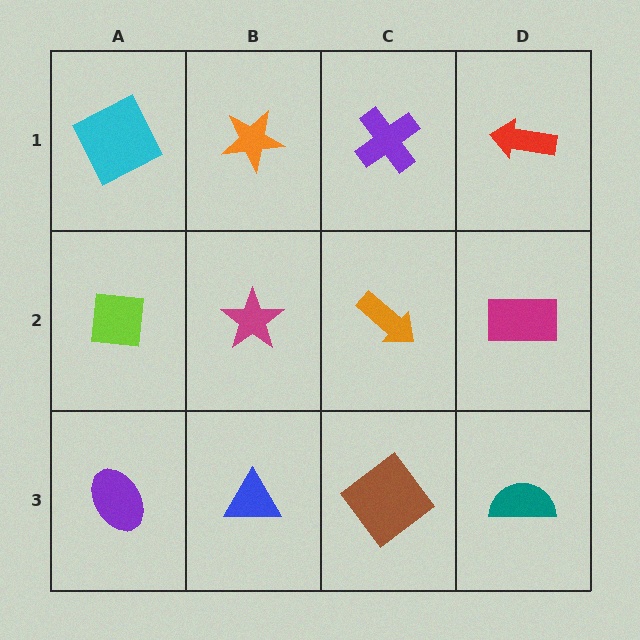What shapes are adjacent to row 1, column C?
An orange arrow (row 2, column C), an orange star (row 1, column B), a red arrow (row 1, column D).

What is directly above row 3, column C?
An orange arrow.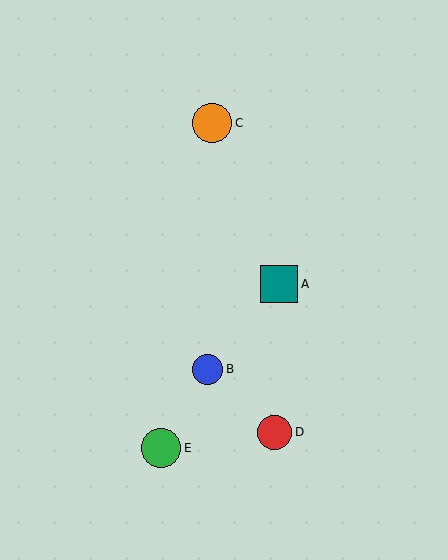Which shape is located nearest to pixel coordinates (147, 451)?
The green circle (labeled E) at (161, 448) is nearest to that location.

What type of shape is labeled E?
Shape E is a green circle.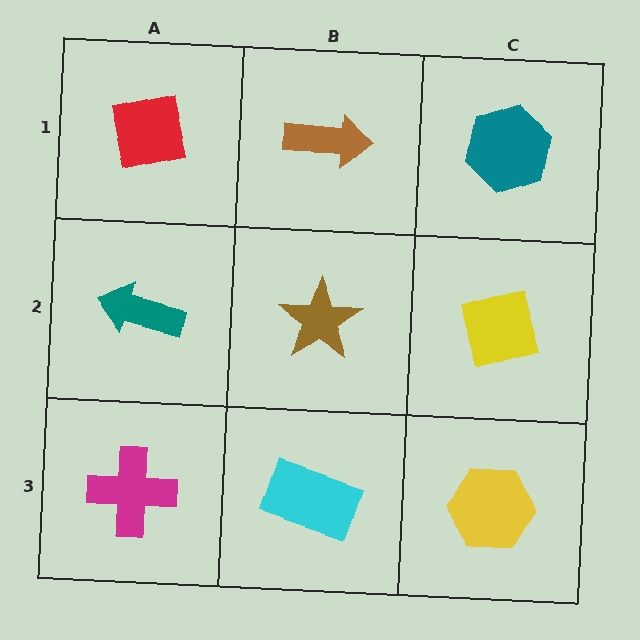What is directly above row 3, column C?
A yellow diamond.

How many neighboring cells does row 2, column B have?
4.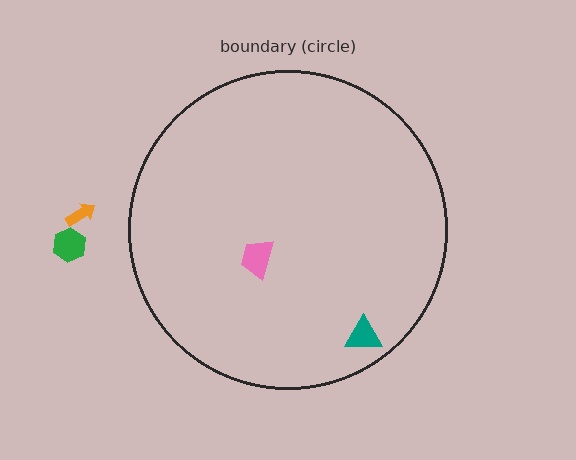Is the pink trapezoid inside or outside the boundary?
Inside.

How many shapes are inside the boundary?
2 inside, 2 outside.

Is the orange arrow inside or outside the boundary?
Outside.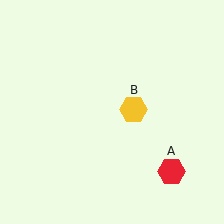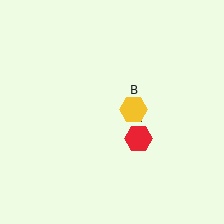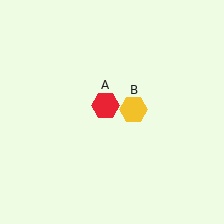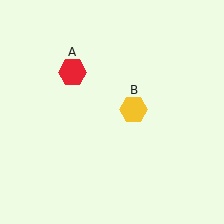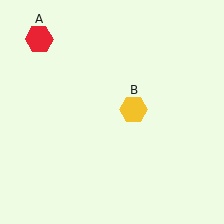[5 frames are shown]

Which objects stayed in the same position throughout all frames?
Yellow hexagon (object B) remained stationary.